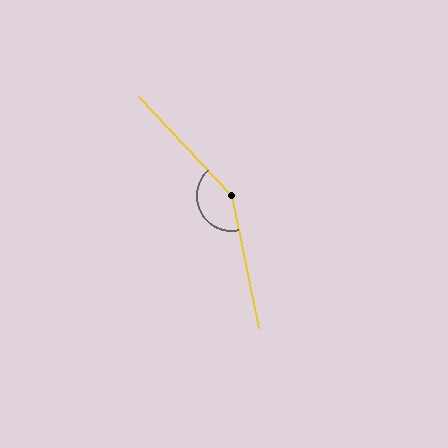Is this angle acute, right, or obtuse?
It is obtuse.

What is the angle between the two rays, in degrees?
Approximately 149 degrees.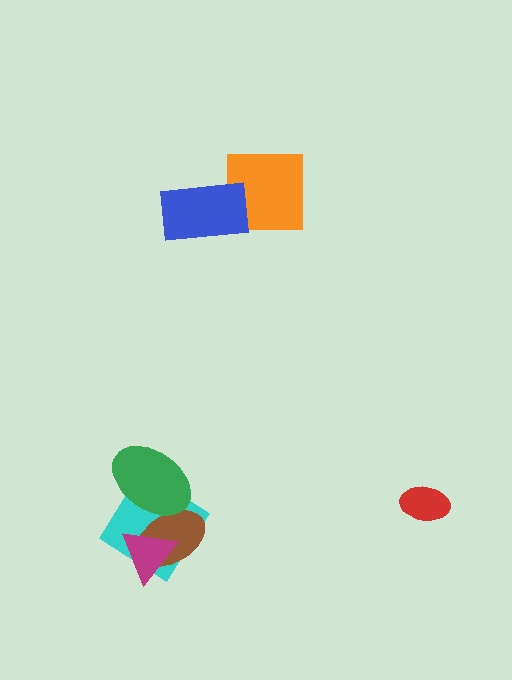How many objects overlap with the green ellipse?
2 objects overlap with the green ellipse.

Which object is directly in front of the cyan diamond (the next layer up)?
The brown ellipse is directly in front of the cyan diamond.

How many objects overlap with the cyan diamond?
3 objects overlap with the cyan diamond.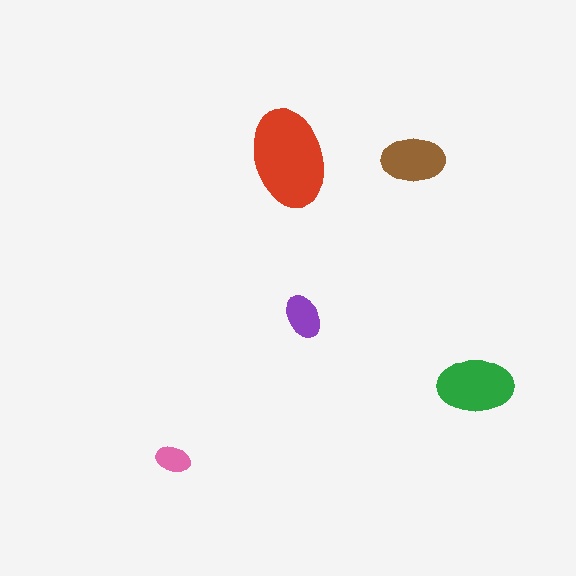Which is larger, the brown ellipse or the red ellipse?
The red one.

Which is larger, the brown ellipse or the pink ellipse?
The brown one.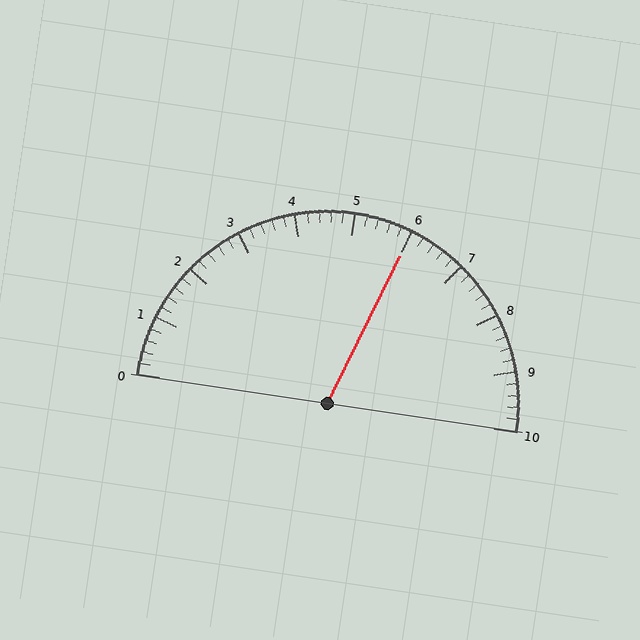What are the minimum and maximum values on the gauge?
The gauge ranges from 0 to 10.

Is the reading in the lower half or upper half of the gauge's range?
The reading is in the upper half of the range (0 to 10).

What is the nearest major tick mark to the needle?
The nearest major tick mark is 6.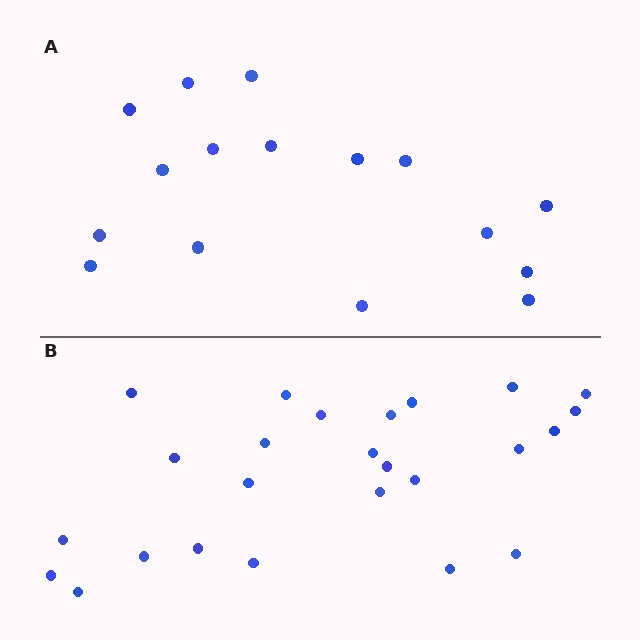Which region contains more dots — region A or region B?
Region B (the bottom region) has more dots.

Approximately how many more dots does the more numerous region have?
Region B has roughly 8 or so more dots than region A.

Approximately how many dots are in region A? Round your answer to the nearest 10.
About 20 dots. (The exact count is 16, which rounds to 20.)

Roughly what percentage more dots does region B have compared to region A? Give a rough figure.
About 55% more.